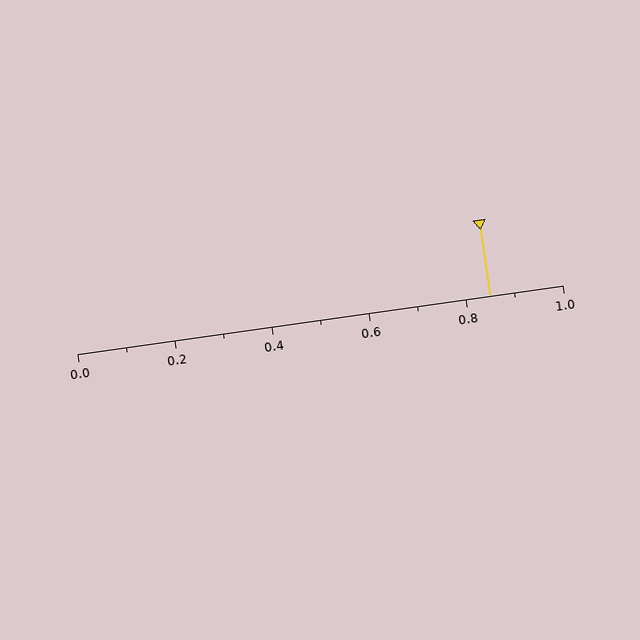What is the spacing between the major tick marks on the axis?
The major ticks are spaced 0.2 apart.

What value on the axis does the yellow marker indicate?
The marker indicates approximately 0.85.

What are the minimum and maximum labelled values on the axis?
The axis runs from 0.0 to 1.0.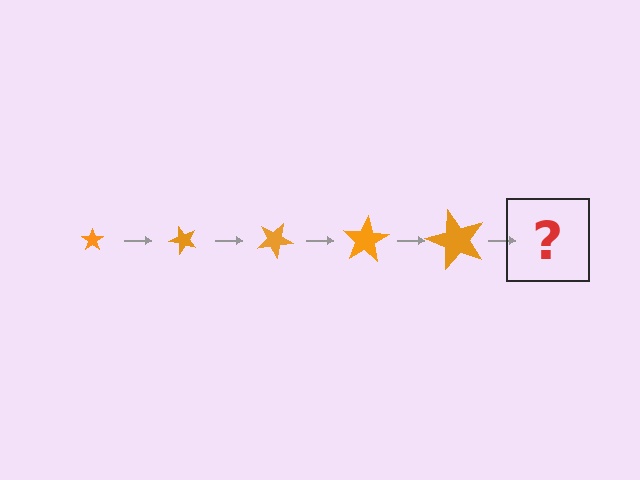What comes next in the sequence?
The next element should be a star, larger than the previous one and rotated 250 degrees from the start.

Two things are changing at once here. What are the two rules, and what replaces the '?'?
The two rules are that the star grows larger each step and it rotates 50 degrees each step. The '?' should be a star, larger than the previous one and rotated 250 degrees from the start.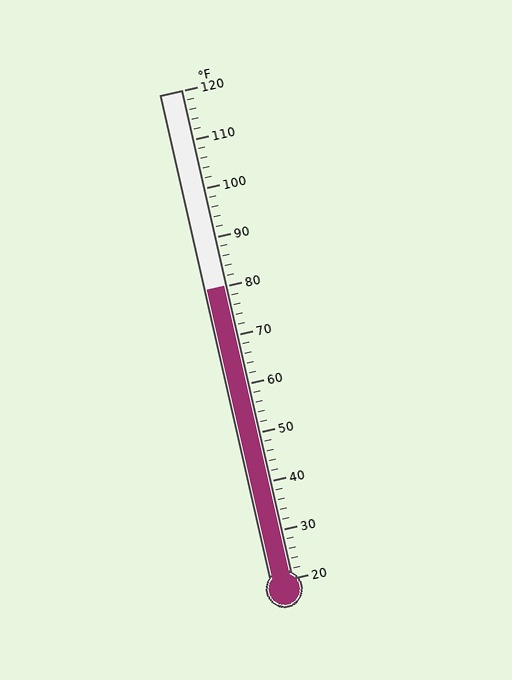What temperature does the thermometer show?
The thermometer shows approximately 80°F.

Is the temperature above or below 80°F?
The temperature is at 80°F.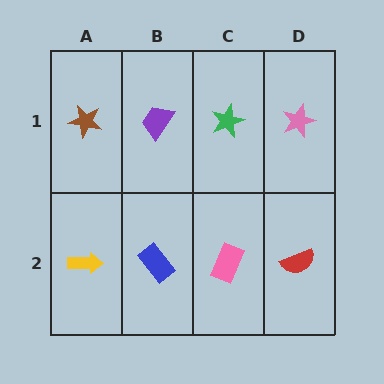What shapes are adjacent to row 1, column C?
A pink rectangle (row 2, column C), a purple trapezoid (row 1, column B), a pink star (row 1, column D).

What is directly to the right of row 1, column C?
A pink star.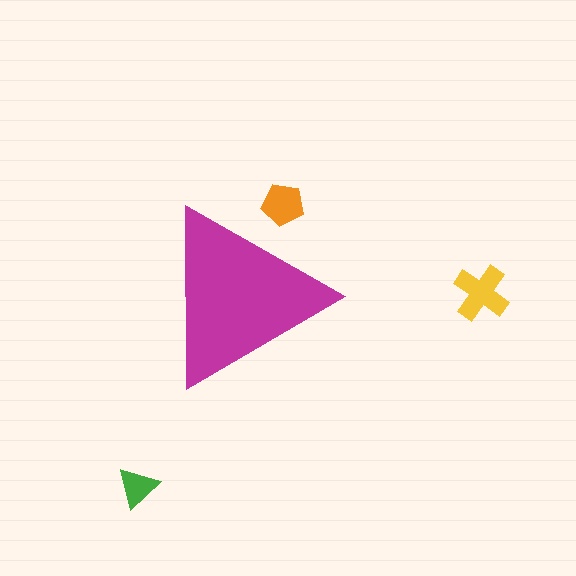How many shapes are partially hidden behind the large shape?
1 shape is partially hidden.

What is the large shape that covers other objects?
A magenta triangle.